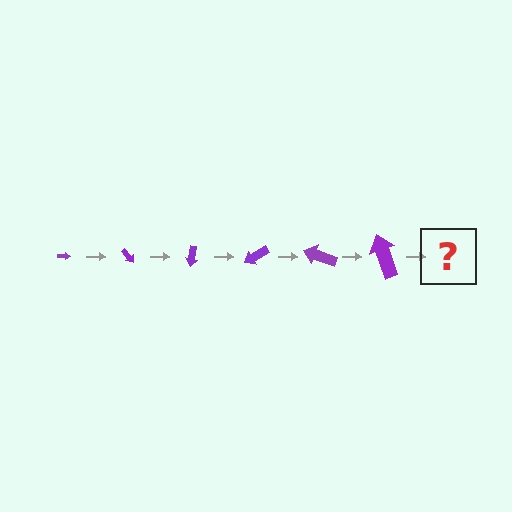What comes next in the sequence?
The next element should be an arrow, larger than the previous one and rotated 300 degrees from the start.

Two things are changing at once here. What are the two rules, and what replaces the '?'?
The two rules are that the arrow grows larger each step and it rotates 50 degrees each step. The '?' should be an arrow, larger than the previous one and rotated 300 degrees from the start.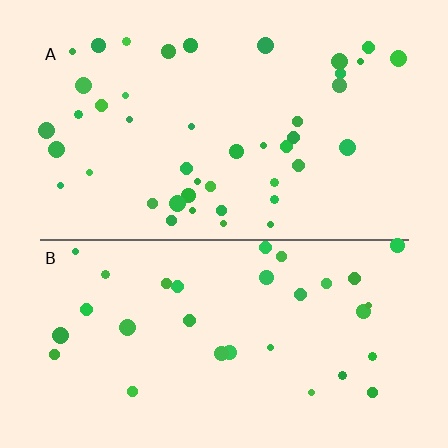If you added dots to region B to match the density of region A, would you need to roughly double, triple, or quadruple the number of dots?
Approximately double.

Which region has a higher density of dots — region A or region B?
A (the top).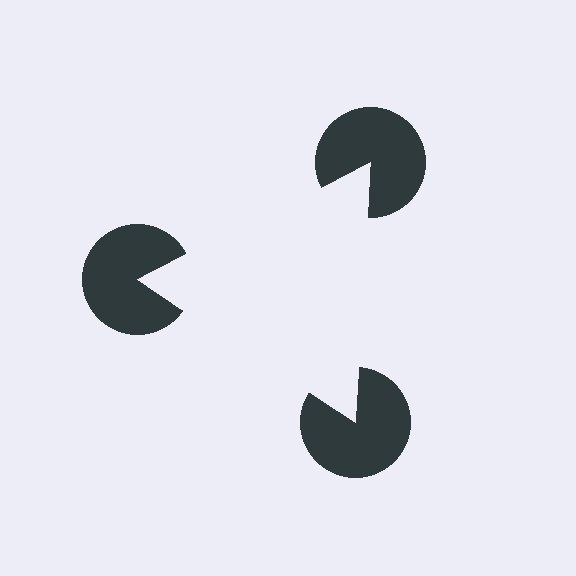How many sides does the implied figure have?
3 sides.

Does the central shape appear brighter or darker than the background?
It typically appears slightly brighter than the background, even though no actual brightness change is drawn.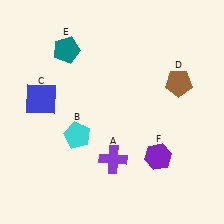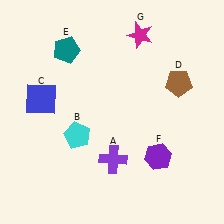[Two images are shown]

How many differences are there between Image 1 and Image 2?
There is 1 difference between the two images.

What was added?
A magenta star (G) was added in Image 2.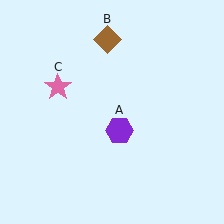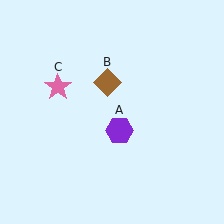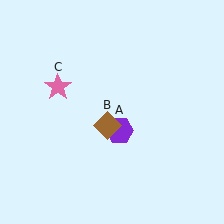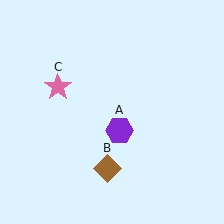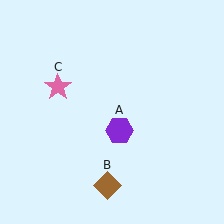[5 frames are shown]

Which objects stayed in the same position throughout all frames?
Purple hexagon (object A) and pink star (object C) remained stationary.